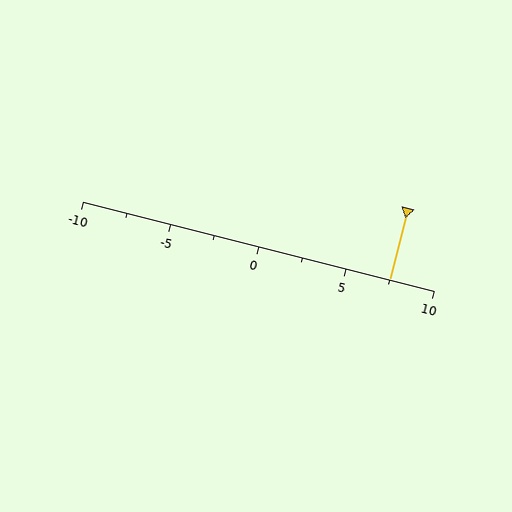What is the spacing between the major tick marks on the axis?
The major ticks are spaced 5 apart.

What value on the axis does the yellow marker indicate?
The marker indicates approximately 7.5.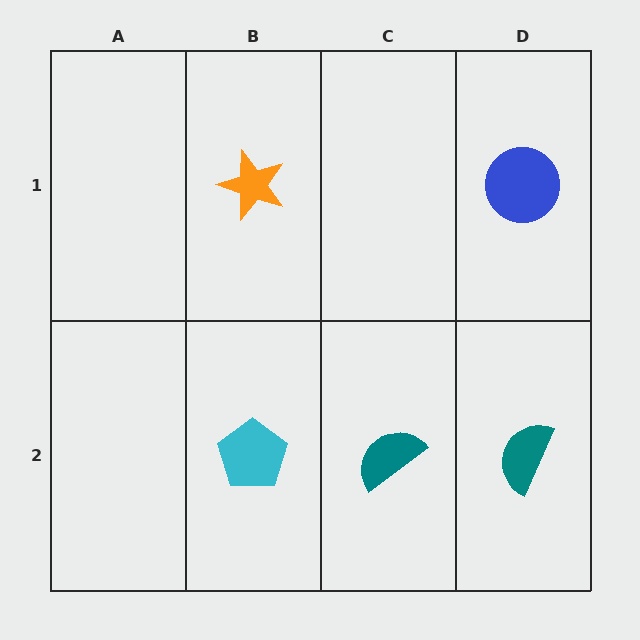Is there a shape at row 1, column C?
No, that cell is empty.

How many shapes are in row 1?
2 shapes.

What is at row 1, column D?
A blue circle.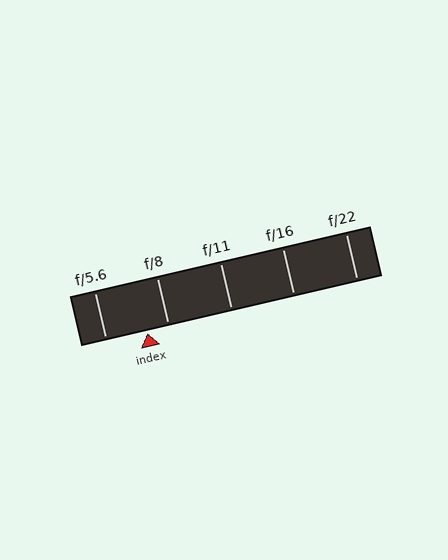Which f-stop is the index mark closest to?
The index mark is closest to f/8.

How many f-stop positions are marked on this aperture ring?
There are 5 f-stop positions marked.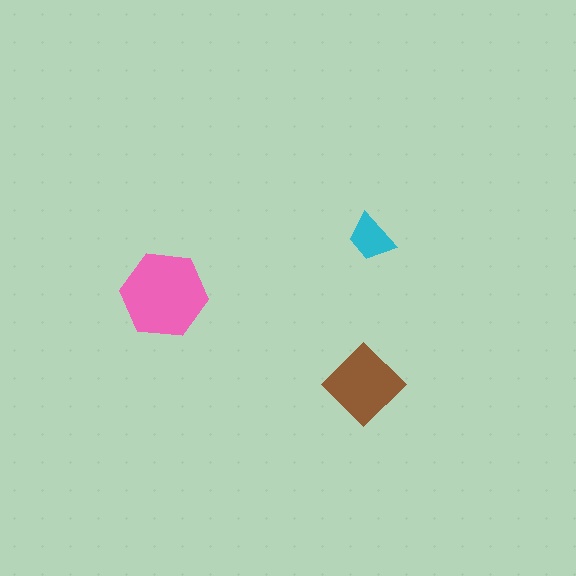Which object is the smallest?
The cyan trapezoid.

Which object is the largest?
The pink hexagon.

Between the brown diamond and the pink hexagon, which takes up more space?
The pink hexagon.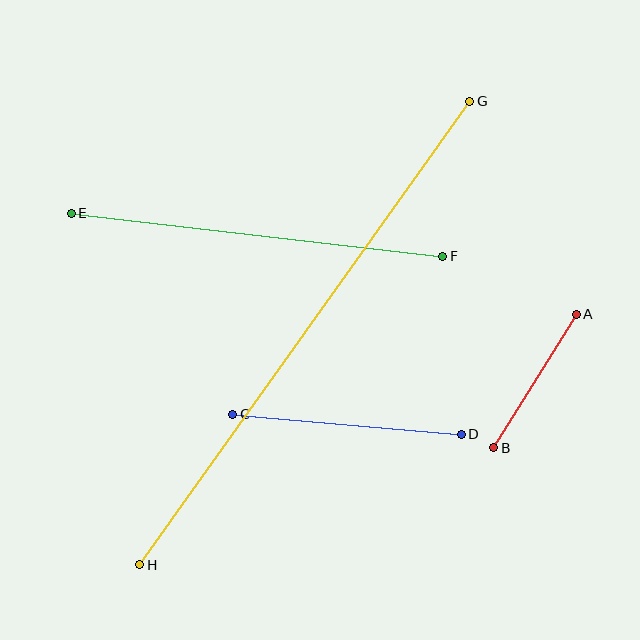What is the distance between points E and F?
The distance is approximately 374 pixels.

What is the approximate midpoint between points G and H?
The midpoint is at approximately (305, 333) pixels.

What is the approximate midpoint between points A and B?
The midpoint is at approximately (535, 381) pixels.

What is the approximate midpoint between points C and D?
The midpoint is at approximately (347, 424) pixels.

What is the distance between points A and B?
The distance is approximately 157 pixels.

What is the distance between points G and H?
The distance is approximately 569 pixels.